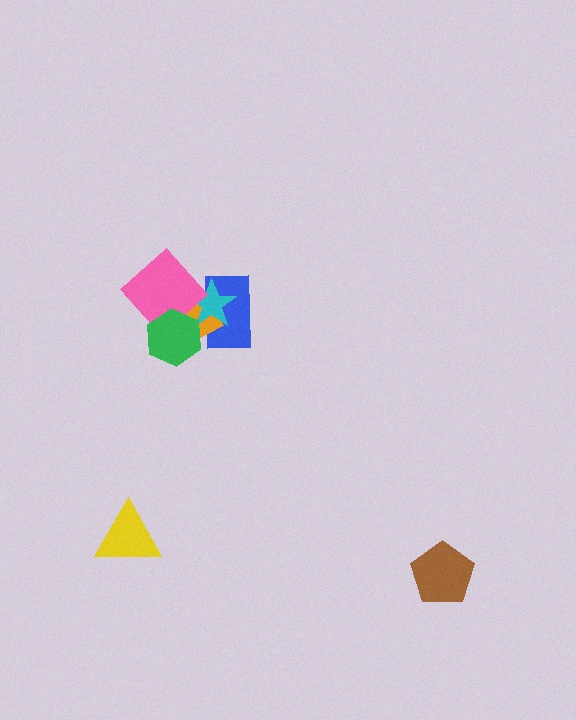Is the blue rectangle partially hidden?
Yes, it is partially covered by another shape.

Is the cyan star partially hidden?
Yes, it is partially covered by another shape.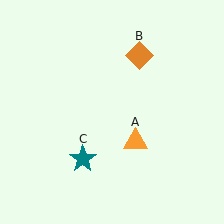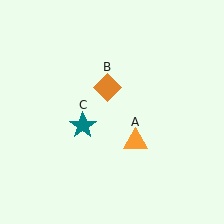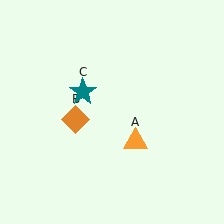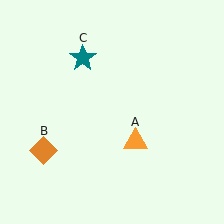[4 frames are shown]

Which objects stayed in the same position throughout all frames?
Orange triangle (object A) remained stationary.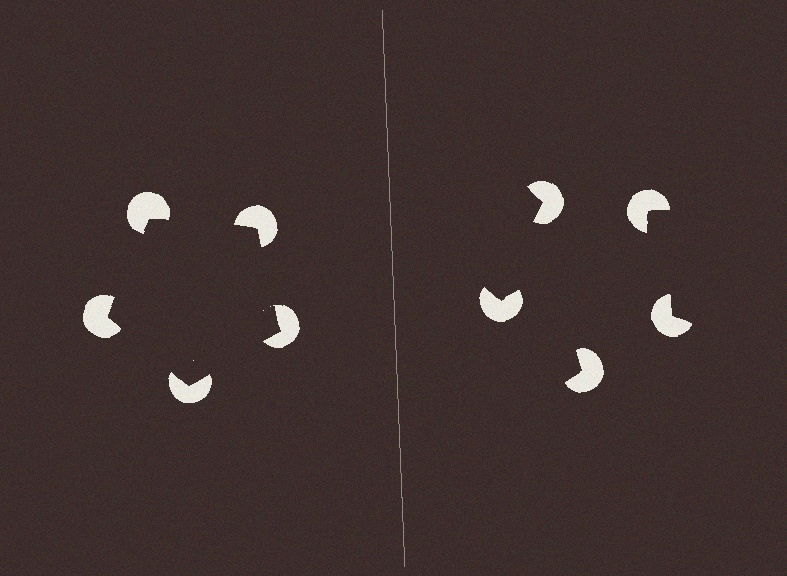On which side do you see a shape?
An illusory pentagon appears on the left side. On the right side the wedge cuts are rotated, so no coherent shape forms.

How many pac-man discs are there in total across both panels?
10 — 5 on each side.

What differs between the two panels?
The pac-man discs are positioned identically on both sides; only the wedge orientations differ. On the left they align to a pentagon; on the right they are misaligned.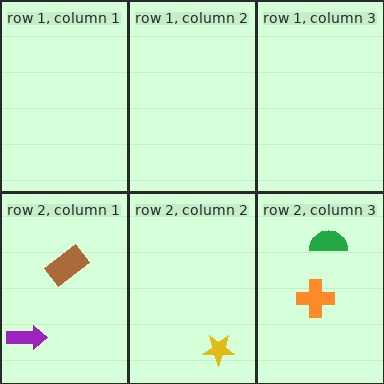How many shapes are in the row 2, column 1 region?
2.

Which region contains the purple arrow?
The row 2, column 1 region.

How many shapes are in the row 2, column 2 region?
1.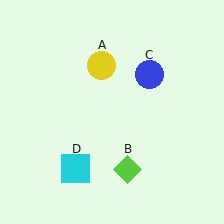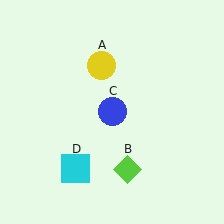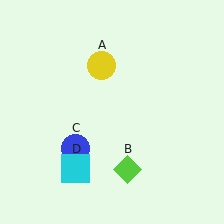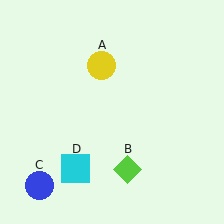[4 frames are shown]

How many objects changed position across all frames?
1 object changed position: blue circle (object C).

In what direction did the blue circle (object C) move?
The blue circle (object C) moved down and to the left.